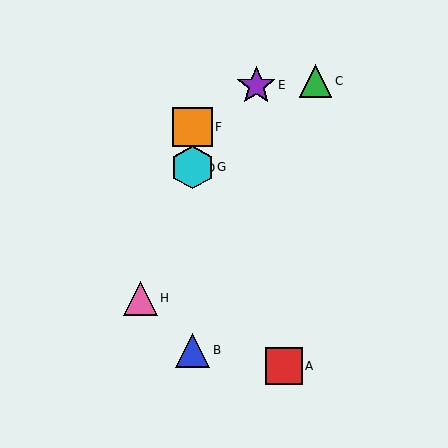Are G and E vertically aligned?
No, G is at x≈192 and E is at x≈256.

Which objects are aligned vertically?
Objects B, D, F, G are aligned vertically.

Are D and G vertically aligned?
Yes, both are at x≈192.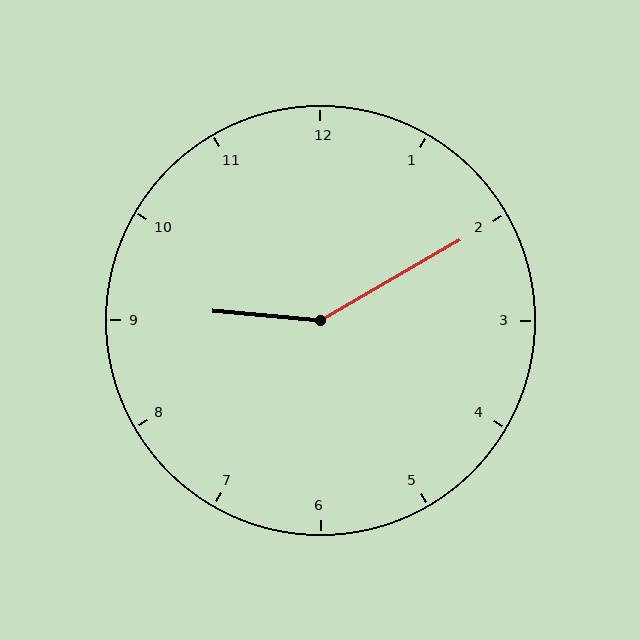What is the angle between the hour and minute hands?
Approximately 145 degrees.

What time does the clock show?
9:10.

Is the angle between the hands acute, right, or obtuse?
It is obtuse.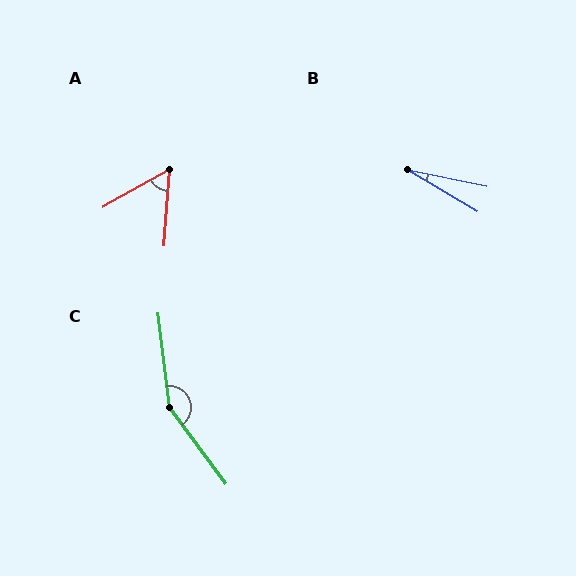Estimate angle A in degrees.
Approximately 56 degrees.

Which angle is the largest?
C, at approximately 151 degrees.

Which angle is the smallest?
B, at approximately 19 degrees.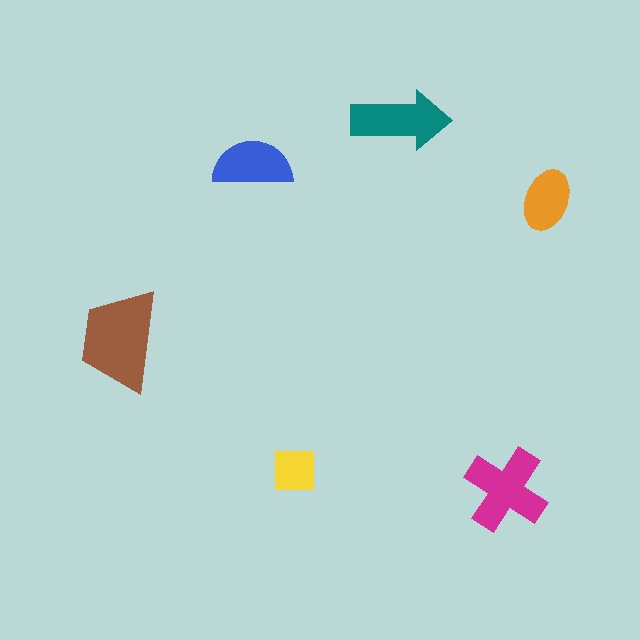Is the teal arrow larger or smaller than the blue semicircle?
Larger.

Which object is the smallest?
The yellow square.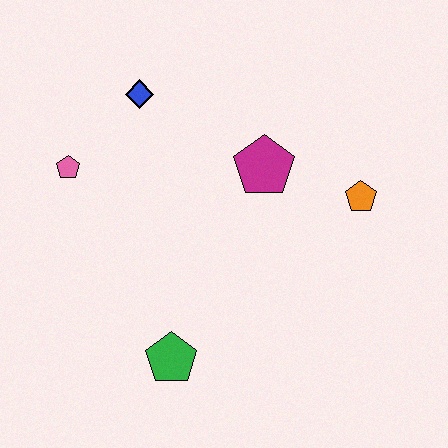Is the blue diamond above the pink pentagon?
Yes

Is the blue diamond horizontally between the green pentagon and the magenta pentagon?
No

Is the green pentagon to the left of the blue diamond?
No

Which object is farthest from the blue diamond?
The green pentagon is farthest from the blue diamond.